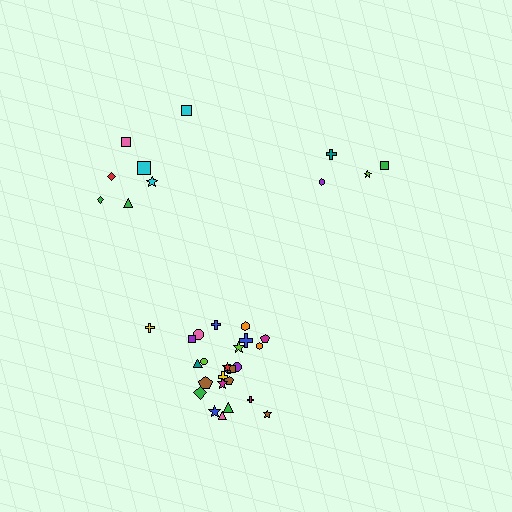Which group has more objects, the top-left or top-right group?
The top-left group.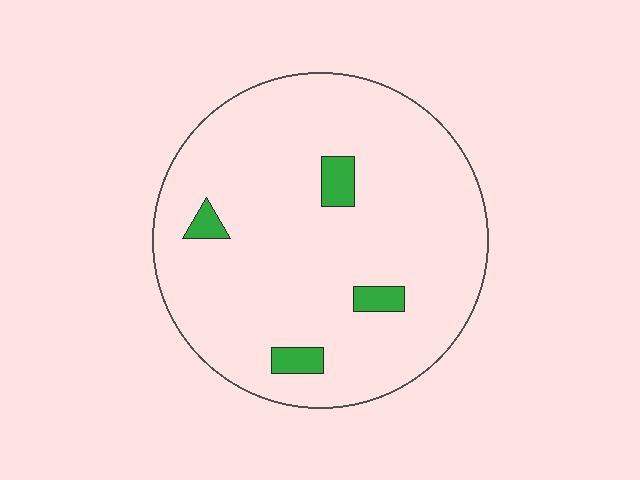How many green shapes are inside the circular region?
4.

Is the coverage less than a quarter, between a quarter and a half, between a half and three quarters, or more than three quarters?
Less than a quarter.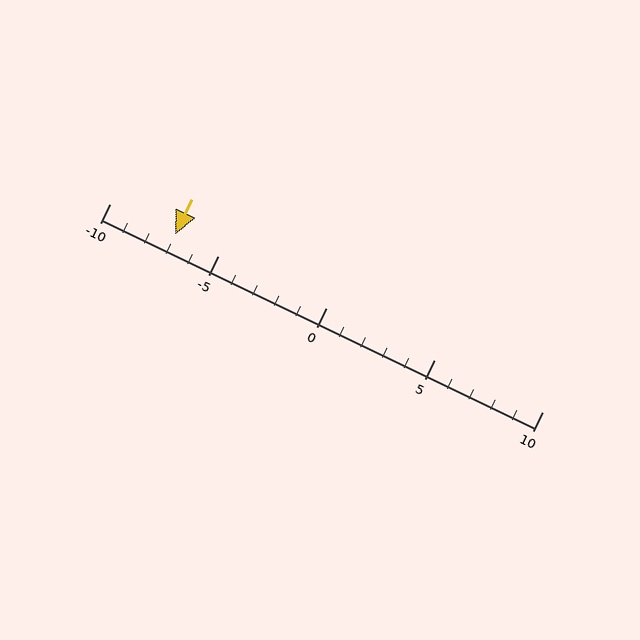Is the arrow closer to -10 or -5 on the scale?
The arrow is closer to -5.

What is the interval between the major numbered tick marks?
The major tick marks are spaced 5 units apart.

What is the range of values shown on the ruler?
The ruler shows values from -10 to 10.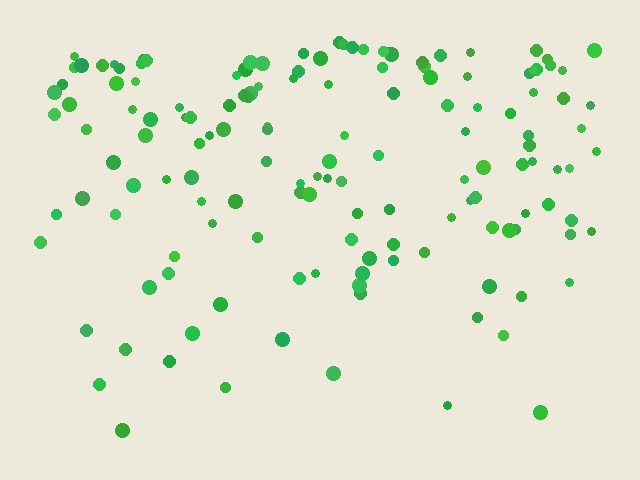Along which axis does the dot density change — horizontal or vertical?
Vertical.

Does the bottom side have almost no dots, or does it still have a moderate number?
Still a moderate number, just noticeably fewer than the top.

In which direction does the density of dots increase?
From bottom to top, with the top side densest.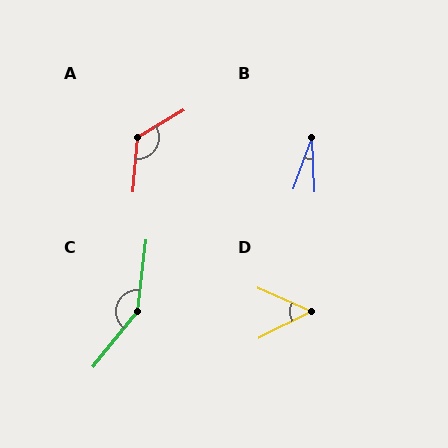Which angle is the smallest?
B, at approximately 23 degrees.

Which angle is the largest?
C, at approximately 148 degrees.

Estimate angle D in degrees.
Approximately 50 degrees.